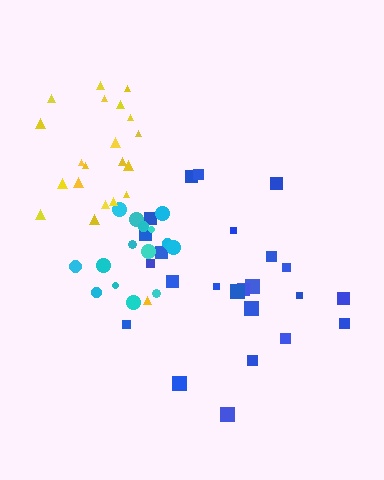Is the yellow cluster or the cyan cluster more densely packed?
Cyan.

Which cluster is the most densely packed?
Cyan.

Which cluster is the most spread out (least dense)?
Blue.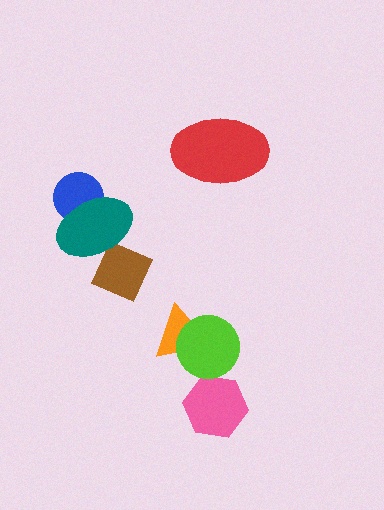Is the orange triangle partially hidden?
Yes, it is partially covered by another shape.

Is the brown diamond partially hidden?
Yes, it is partially covered by another shape.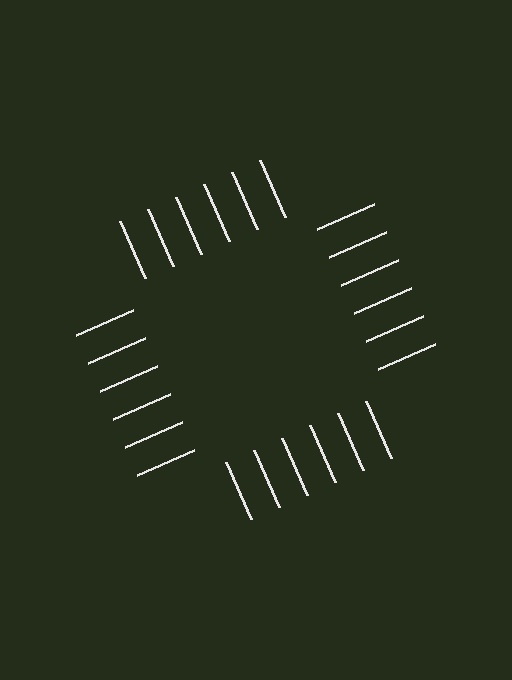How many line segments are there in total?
24 — 6 along each of the 4 edges.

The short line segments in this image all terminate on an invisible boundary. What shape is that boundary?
An illusory square — the line segments terminate on its edges but no continuous stroke is drawn.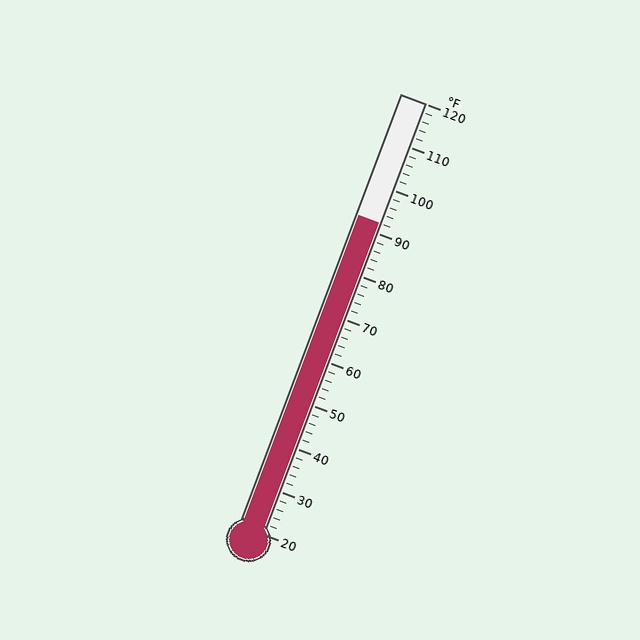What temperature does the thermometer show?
The thermometer shows approximately 92°F.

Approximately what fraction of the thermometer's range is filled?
The thermometer is filled to approximately 70% of its range.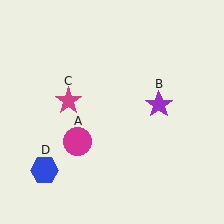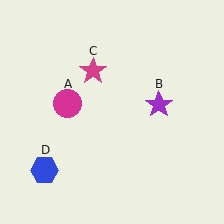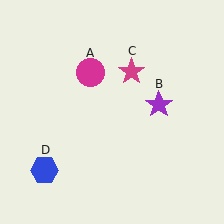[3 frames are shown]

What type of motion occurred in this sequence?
The magenta circle (object A), magenta star (object C) rotated clockwise around the center of the scene.